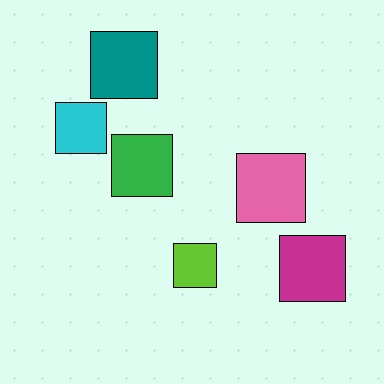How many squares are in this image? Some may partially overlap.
There are 6 squares.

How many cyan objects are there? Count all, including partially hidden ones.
There is 1 cyan object.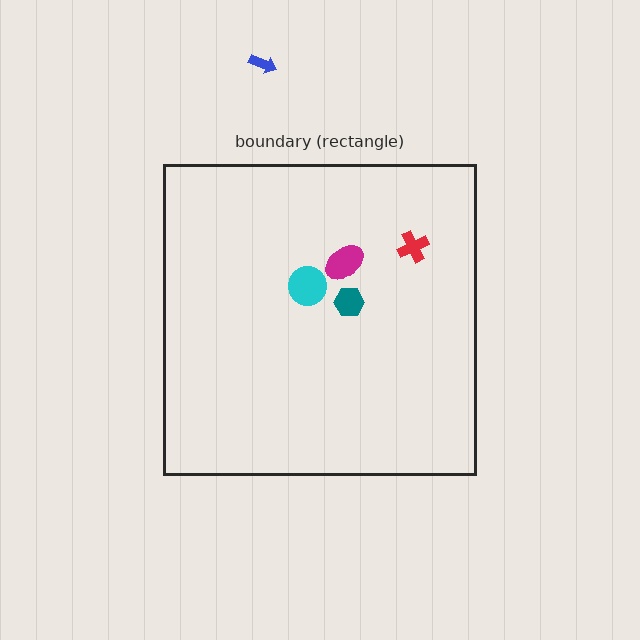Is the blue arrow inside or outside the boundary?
Outside.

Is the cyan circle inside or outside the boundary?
Inside.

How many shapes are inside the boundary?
4 inside, 1 outside.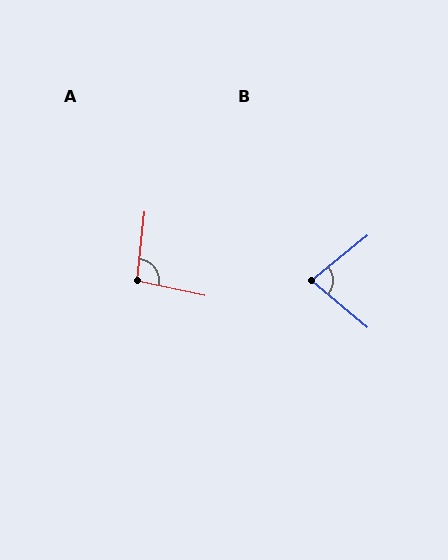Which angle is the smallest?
B, at approximately 80 degrees.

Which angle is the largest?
A, at approximately 96 degrees.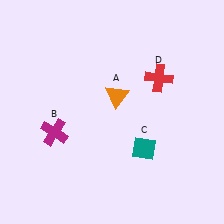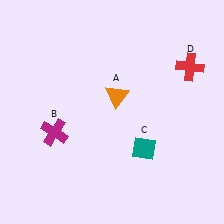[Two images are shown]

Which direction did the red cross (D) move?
The red cross (D) moved right.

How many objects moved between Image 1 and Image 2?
1 object moved between the two images.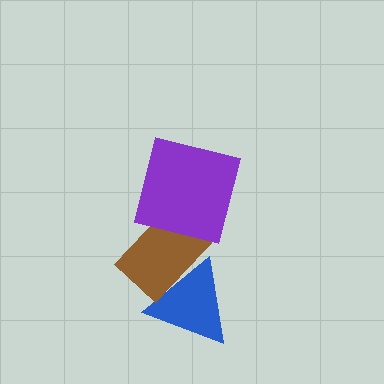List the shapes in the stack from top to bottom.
From top to bottom: the purple square, the brown rectangle, the blue triangle.